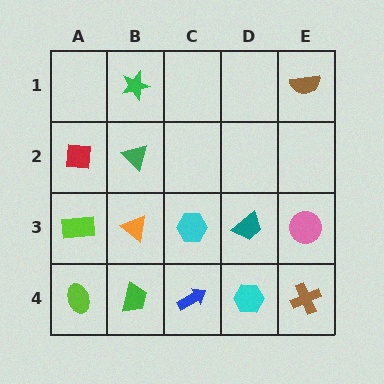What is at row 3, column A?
A lime rectangle.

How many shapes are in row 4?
5 shapes.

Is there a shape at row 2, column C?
No, that cell is empty.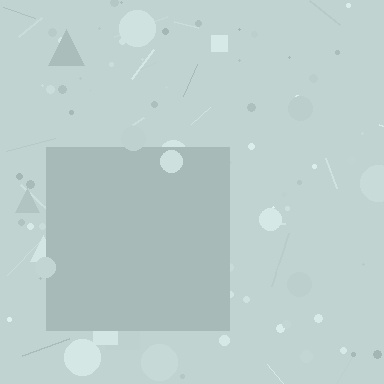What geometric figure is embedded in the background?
A square is embedded in the background.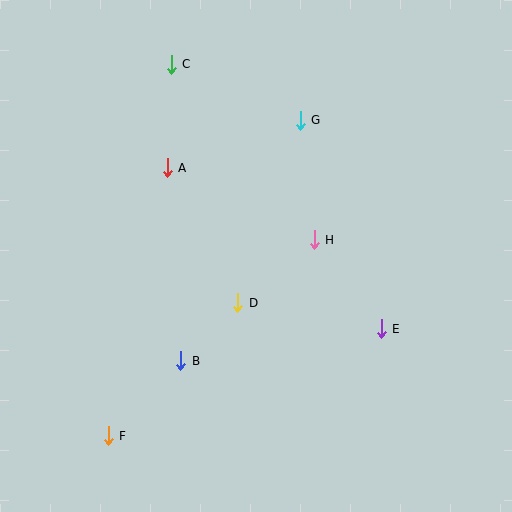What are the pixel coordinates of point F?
Point F is at (108, 436).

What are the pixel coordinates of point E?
Point E is at (381, 329).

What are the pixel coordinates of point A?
Point A is at (167, 168).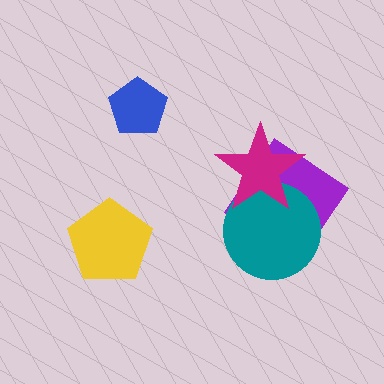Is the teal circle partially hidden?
Yes, it is partially covered by another shape.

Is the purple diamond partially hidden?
Yes, it is partially covered by another shape.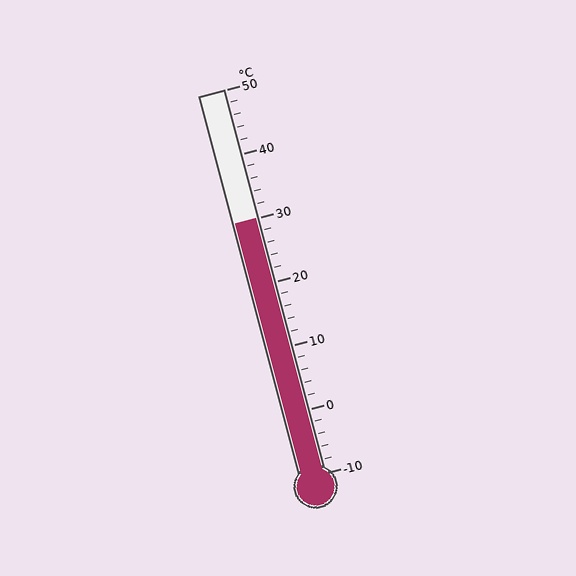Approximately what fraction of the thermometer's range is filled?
The thermometer is filled to approximately 65% of its range.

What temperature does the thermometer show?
The thermometer shows approximately 30°C.